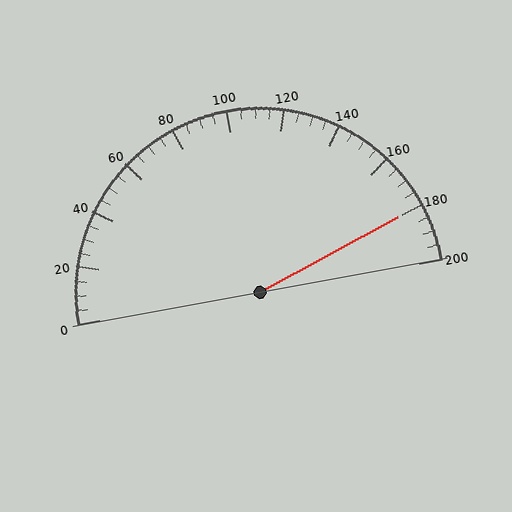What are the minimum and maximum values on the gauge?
The gauge ranges from 0 to 200.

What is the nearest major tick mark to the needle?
The nearest major tick mark is 180.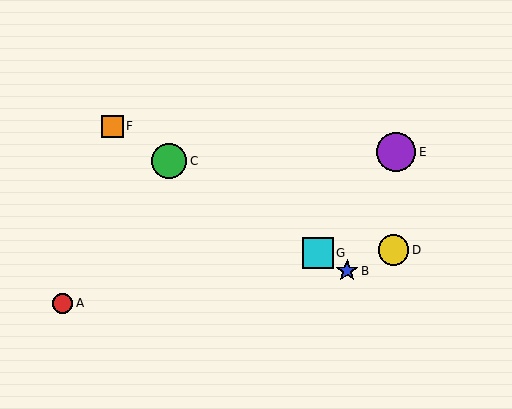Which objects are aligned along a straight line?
Objects B, C, F, G are aligned along a straight line.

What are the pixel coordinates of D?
Object D is at (394, 250).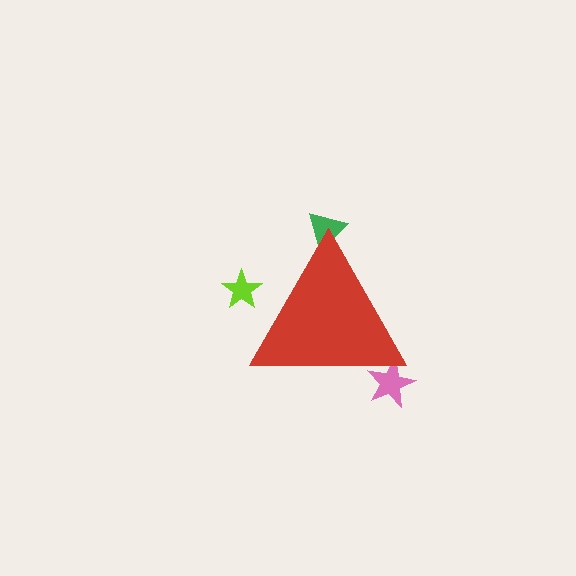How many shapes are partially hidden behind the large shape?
3 shapes are partially hidden.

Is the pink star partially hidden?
Yes, the pink star is partially hidden behind the red triangle.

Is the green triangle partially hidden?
Yes, the green triangle is partially hidden behind the red triangle.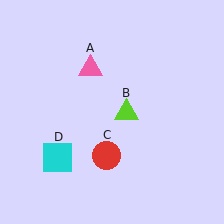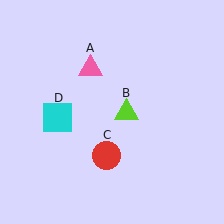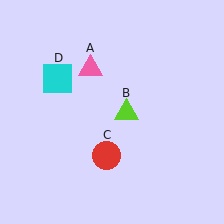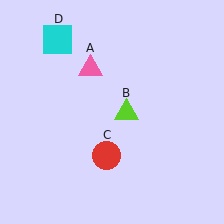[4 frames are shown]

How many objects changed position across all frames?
1 object changed position: cyan square (object D).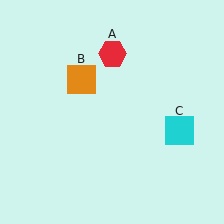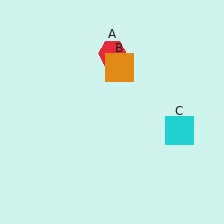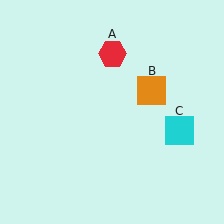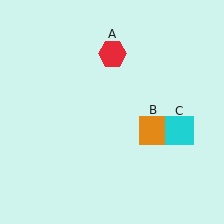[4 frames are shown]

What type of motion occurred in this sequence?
The orange square (object B) rotated clockwise around the center of the scene.